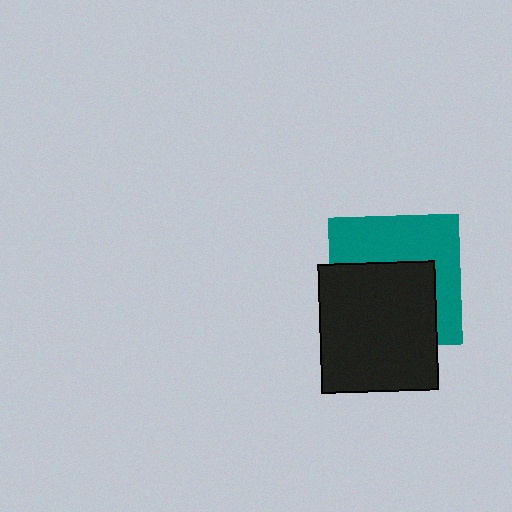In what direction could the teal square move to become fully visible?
The teal square could move up. That would shift it out from behind the black rectangle entirely.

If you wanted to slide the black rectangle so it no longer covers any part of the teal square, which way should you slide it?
Slide it down — that is the most direct way to separate the two shapes.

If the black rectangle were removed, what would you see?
You would see the complete teal square.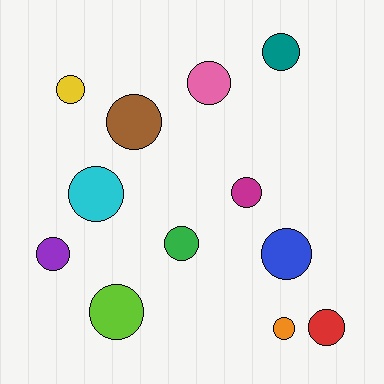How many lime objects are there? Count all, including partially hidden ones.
There is 1 lime object.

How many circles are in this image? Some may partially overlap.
There are 12 circles.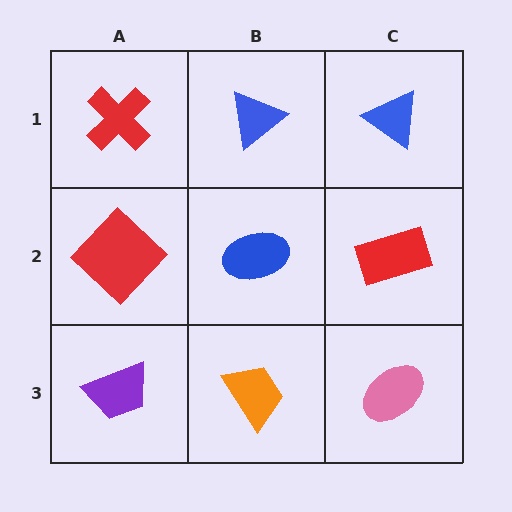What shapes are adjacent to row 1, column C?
A red rectangle (row 2, column C), a blue triangle (row 1, column B).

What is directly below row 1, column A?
A red diamond.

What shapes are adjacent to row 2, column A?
A red cross (row 1, column A), a purple trapezoid (row 3, column A), a blue ellipse (row 2, column B).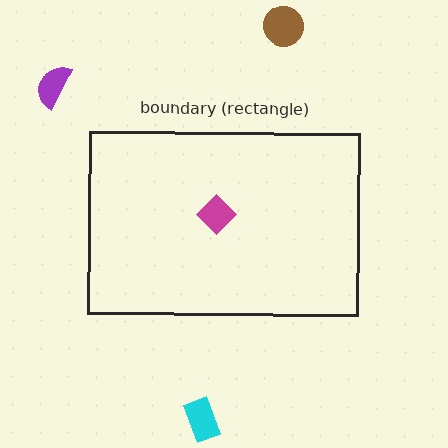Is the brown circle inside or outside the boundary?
Outside.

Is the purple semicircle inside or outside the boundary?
Outside.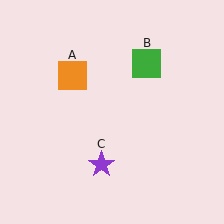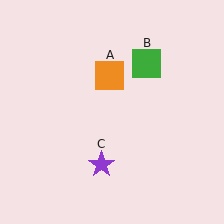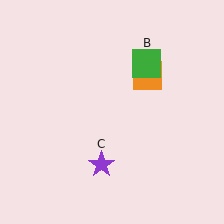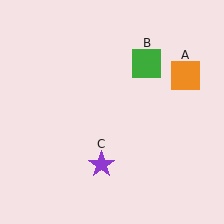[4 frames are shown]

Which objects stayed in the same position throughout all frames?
Green square (object B) and purple star (object C) remained stationary.